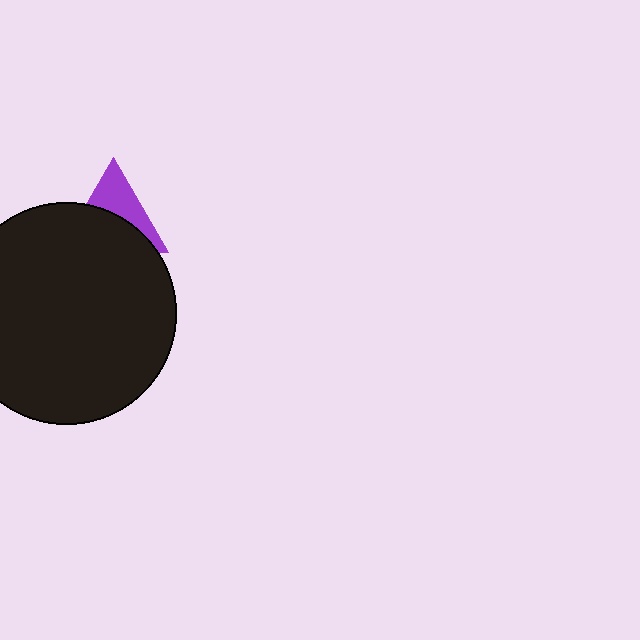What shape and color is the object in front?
The object in front is a black circle.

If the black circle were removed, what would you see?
You would see the complete purple triangle.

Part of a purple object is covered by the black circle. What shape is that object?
It is a triangle.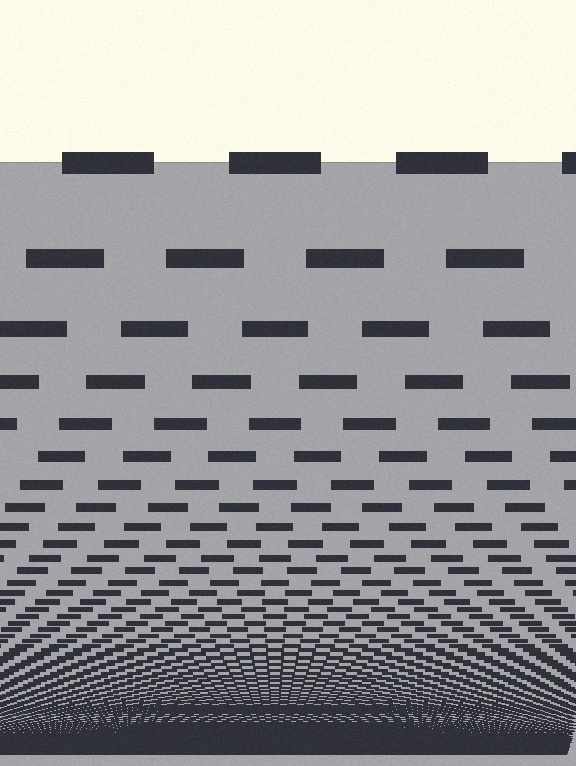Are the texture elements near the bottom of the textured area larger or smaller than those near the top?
Smaller. The gradient is inverted — elements near the bottom are smaller and denser.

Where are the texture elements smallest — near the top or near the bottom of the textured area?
Near the bottom.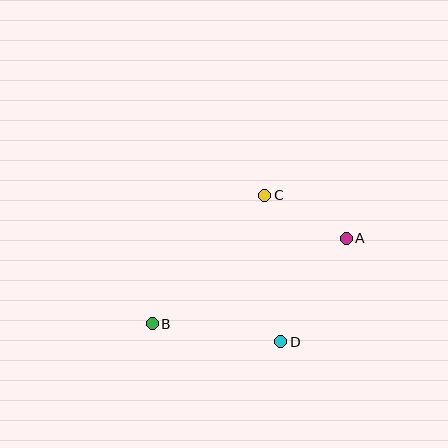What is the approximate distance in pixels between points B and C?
The distance between B and C is approximately 171 pixels.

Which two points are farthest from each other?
Points A and B are farthest from each other.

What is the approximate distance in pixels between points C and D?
The distance between C and D is approximately 147 pixels.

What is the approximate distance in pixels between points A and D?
The distance between A and D is approximately 123 pixels.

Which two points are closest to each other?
Points A and C are closest to each other.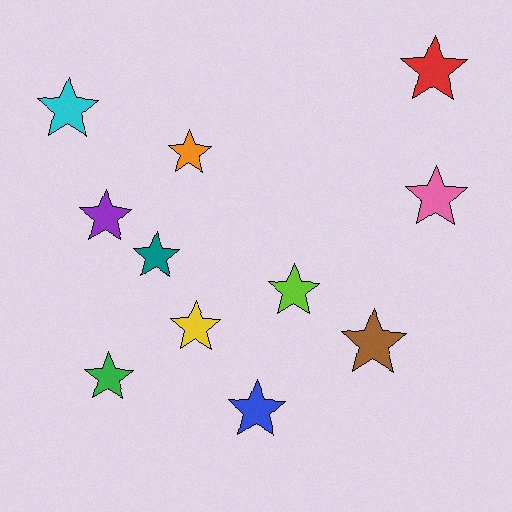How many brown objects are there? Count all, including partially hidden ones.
There is 1 brown object.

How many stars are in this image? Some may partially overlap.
There are 11 stars.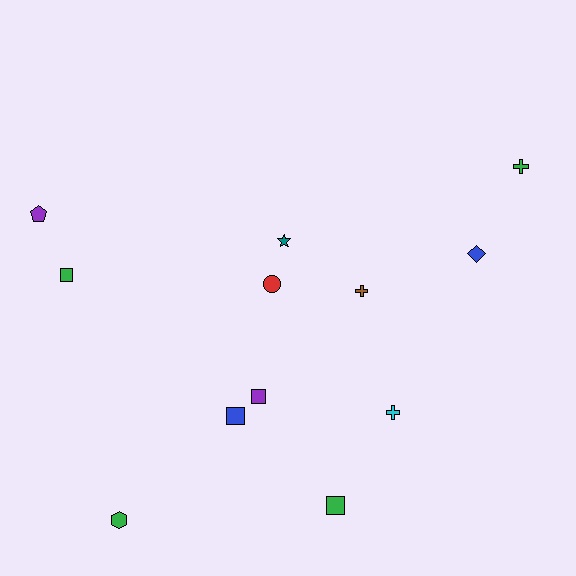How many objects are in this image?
There are 12 objects.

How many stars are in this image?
There is 1 star.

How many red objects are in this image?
There is 1 red object.